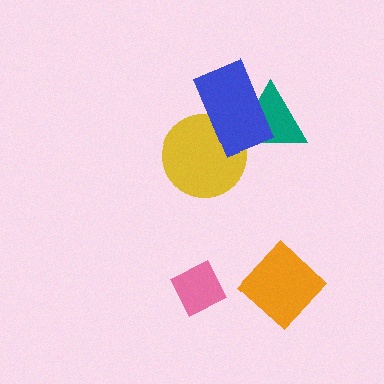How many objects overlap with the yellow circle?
2 objects overlap with the yellow circle.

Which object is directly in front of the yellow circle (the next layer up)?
The teal triangle is directly in front of the yellow circle.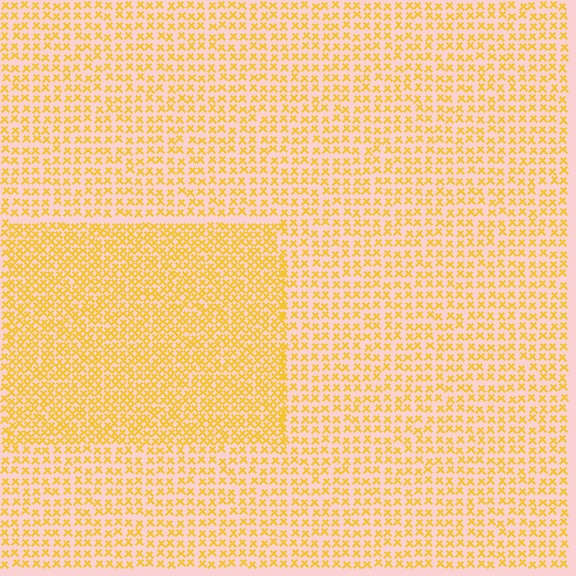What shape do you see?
I see a rectangle.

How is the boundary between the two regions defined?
The boundary is defined by a change in element density (approximately 1.7x ratio). All elements are the same color, size, and shape.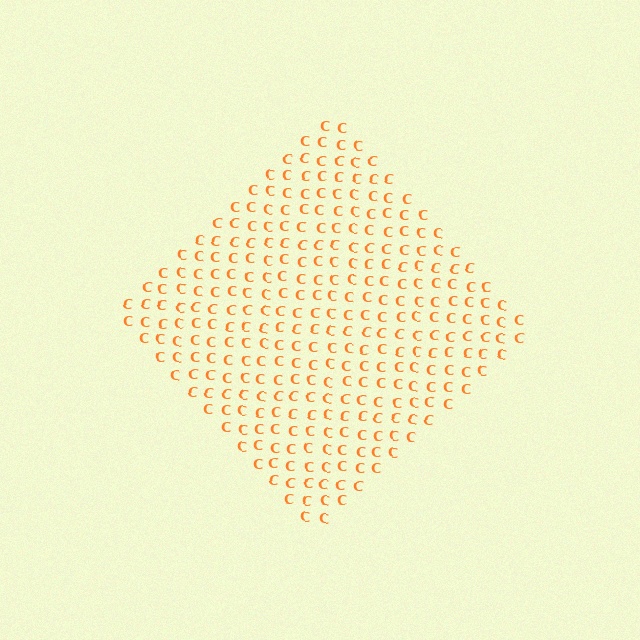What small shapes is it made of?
It is made of small letter C's.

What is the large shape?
The large shape is a diamond.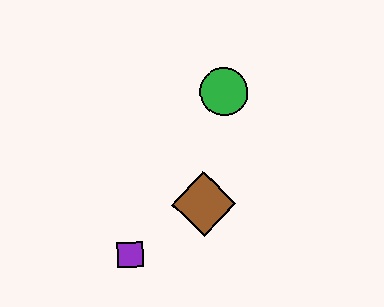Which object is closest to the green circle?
The brown diamond is closest to the green circle.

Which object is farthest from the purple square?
The green circle is farthest from the purple square.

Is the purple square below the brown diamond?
Yes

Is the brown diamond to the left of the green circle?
Yes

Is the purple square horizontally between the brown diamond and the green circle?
No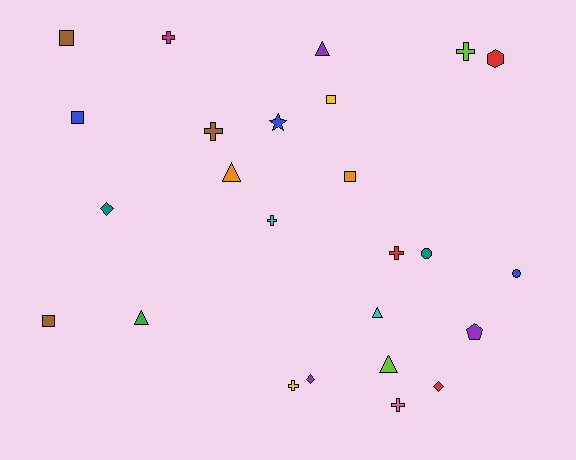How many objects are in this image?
There are 25 objects.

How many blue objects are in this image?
There are 3 blue objects.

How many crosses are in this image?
There are 7 crosses.